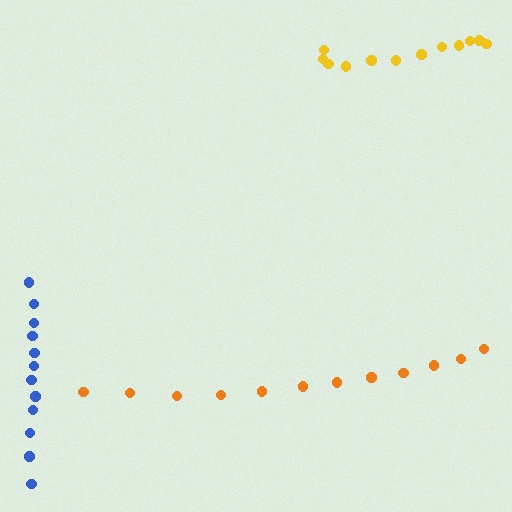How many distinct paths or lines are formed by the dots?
There are 3 distinct paths.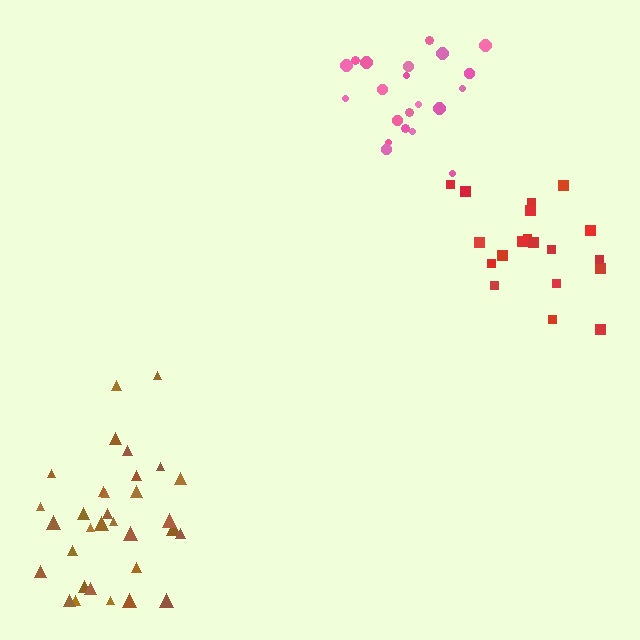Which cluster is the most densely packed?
Red.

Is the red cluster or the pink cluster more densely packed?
Red.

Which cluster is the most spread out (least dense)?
Brown.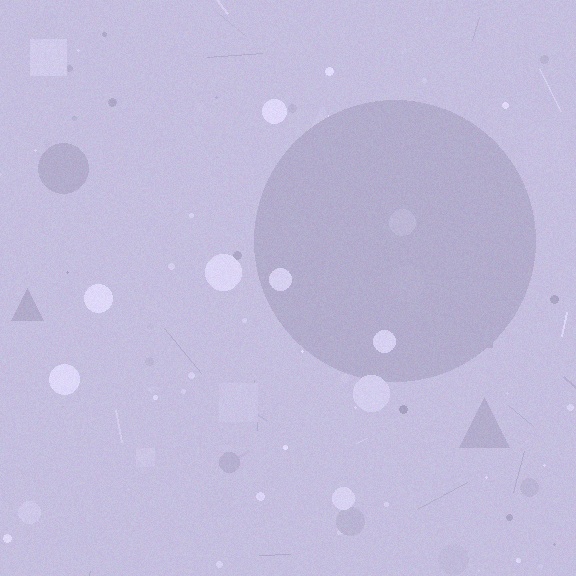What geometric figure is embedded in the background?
A circle is embedded in the background.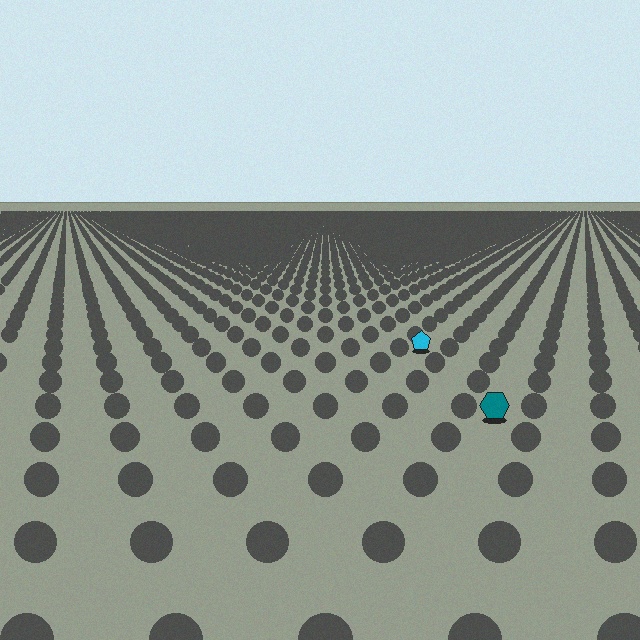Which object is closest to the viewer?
The teal hexagon is closest. The texture marks near it are larger and more spread out.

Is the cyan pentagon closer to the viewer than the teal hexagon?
No. The teal hexagon is closer — you can tell from the texture gradient: the ground texture is coarser near it.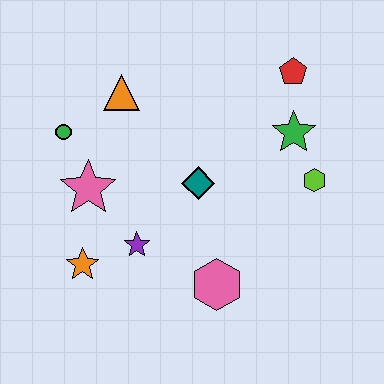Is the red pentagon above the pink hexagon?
Yes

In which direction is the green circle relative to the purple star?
The green circle is above the purple star.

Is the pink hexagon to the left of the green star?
Yes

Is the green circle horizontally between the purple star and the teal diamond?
No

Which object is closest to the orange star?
The purple star is closest to the orange star.